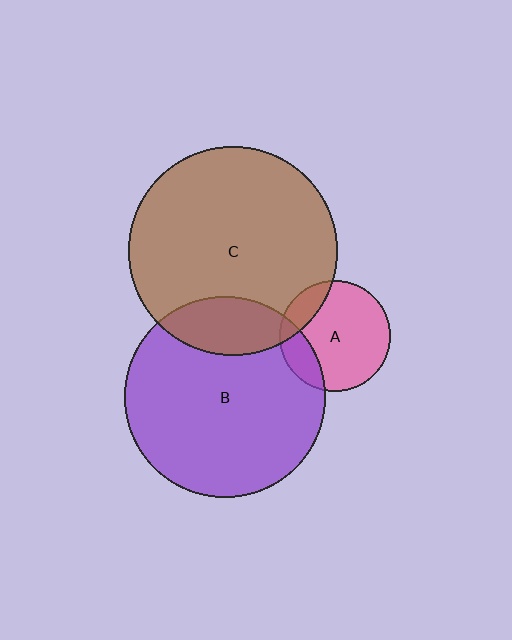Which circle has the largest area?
Circle C (brown).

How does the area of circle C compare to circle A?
Approximately 3.5 times.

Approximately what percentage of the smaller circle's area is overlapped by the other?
Approximately 20%.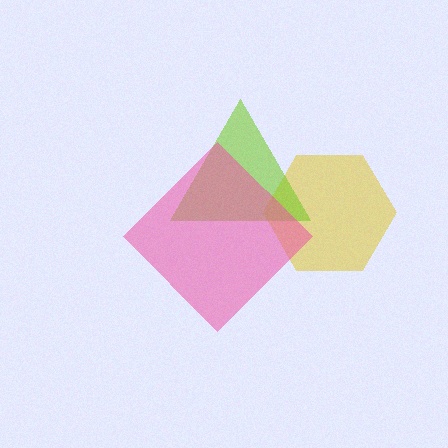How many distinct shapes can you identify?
There are 3 distinct shapes: a yellow hexagon, a lime triangle, a pink diamond.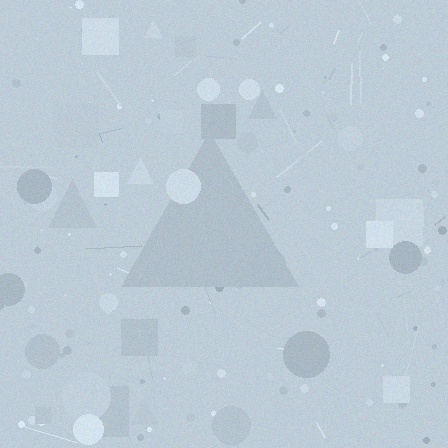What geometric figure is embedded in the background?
A triangle is embedded in the background.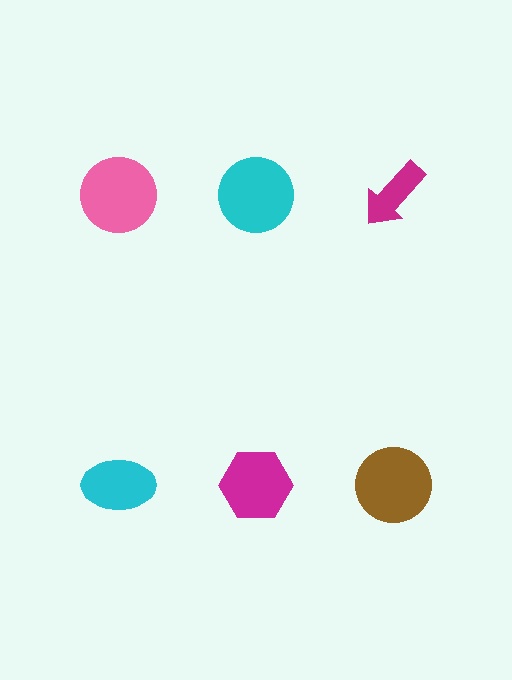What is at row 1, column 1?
A pink circle.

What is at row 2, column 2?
A magenta hexagon.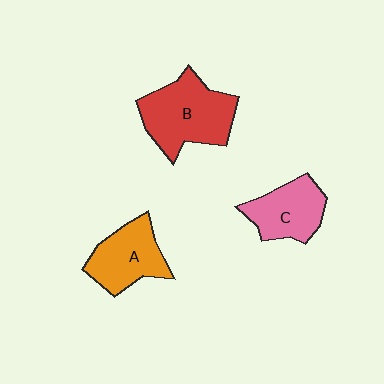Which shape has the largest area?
Shape B (red).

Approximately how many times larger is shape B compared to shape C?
Approximately 1.5 times.